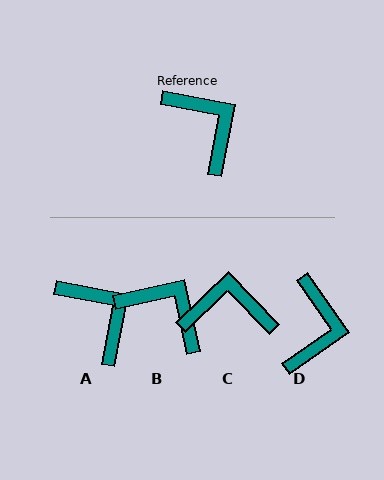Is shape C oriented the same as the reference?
No, it is off by about 55 degrees.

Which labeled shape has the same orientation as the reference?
A.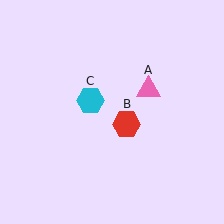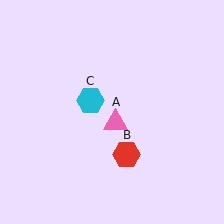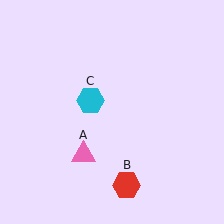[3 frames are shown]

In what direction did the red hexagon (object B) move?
The red hexagon (object B) moved down.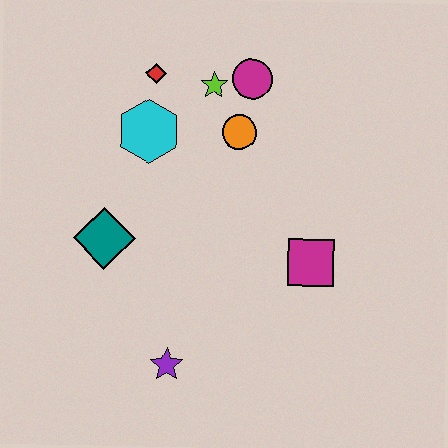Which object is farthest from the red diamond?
The purple star is farthest from the red diamond.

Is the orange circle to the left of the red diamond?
No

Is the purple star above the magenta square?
No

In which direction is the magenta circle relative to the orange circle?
The magenta circle is above the orange circle.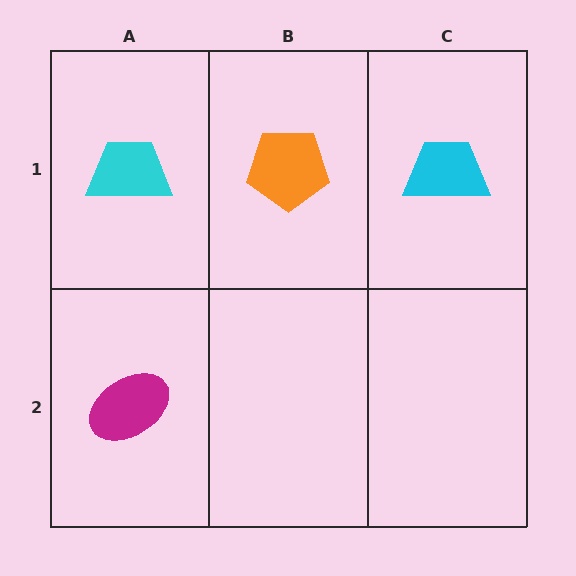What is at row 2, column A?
A magenta ellipse.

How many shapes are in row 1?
3 shapes.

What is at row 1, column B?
An orange pentagon.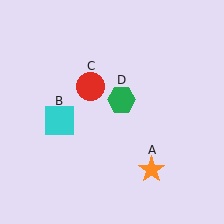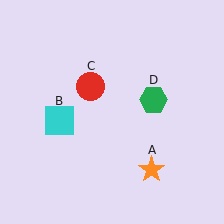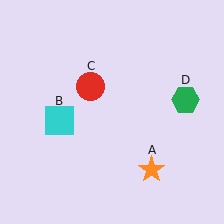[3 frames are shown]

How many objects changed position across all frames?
1 object changed position: green hexagon (object D).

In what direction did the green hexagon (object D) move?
The green hexagon (object D) moved right.